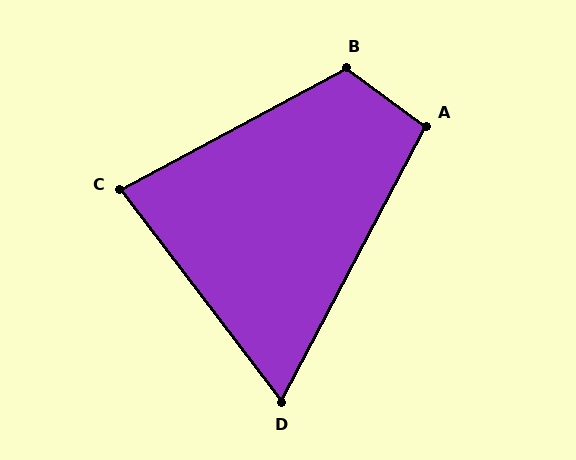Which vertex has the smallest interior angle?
D, at approximately 65 degrees.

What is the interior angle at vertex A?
Approximately 99 degrees (obtuse).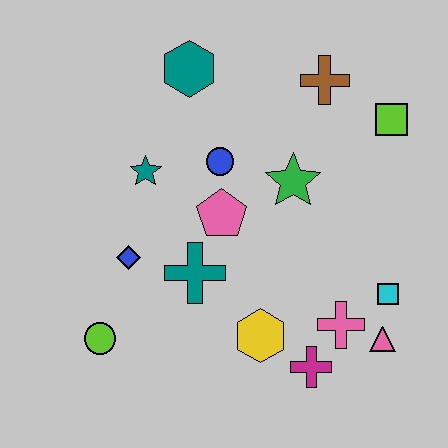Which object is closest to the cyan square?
The pink triangle is closest to the cyan square.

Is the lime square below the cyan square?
No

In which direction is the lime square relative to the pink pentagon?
The lime square is to the right of the pink pentagon.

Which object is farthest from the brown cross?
The lime circle is farthest from the brown cross.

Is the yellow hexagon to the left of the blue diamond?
No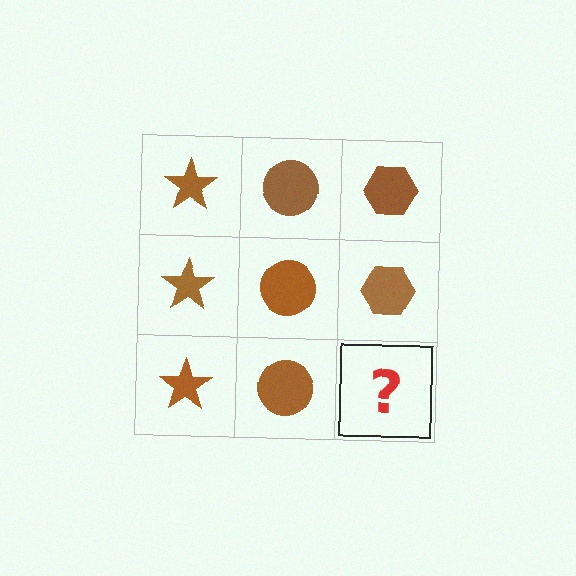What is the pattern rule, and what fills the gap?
The rule is that each column has a consistent shape. The gap should be filled with a brown hexagon.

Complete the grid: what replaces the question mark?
The question mark should be replaced with a brown hexagon.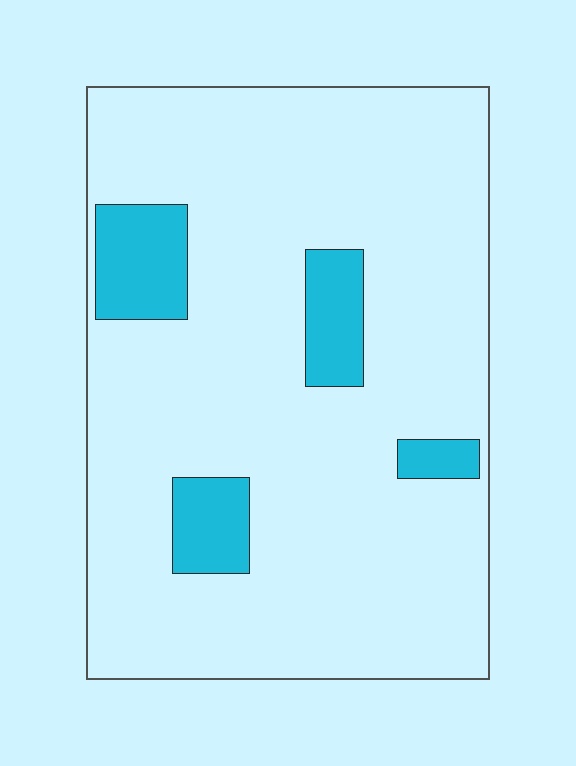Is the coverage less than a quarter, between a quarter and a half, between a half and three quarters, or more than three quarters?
Less than a quarter.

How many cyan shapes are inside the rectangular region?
4.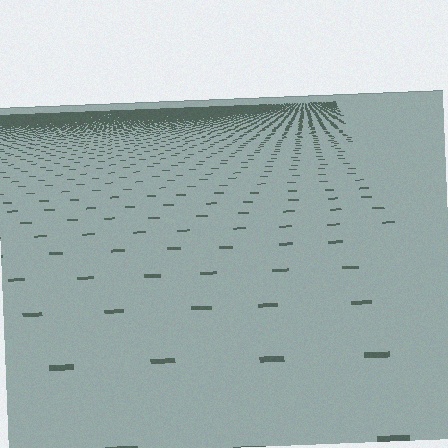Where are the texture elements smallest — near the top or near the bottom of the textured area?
Near the top.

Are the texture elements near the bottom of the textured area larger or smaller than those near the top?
Larger. Near the bottom, elements are closer to the viewer and appear at a bigger on-screen size.